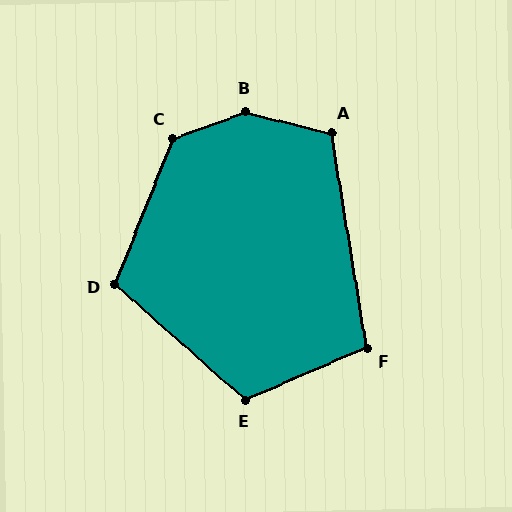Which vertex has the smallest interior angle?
F, at approximately 104 degrees.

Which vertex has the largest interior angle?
B, at approximately 147 degrees.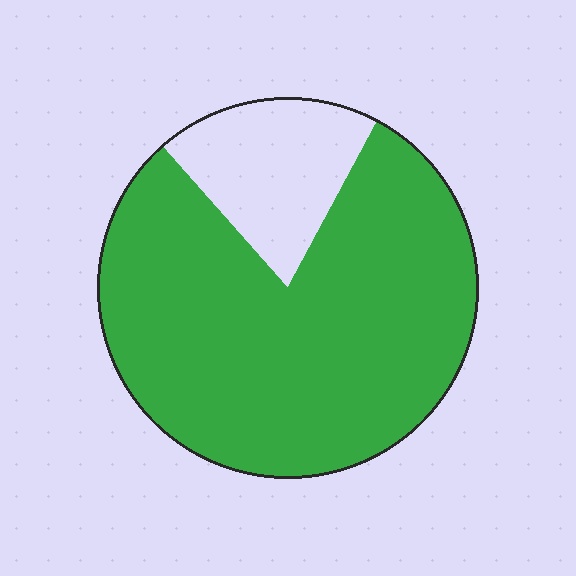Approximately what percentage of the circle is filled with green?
Approximately 80%.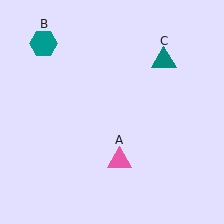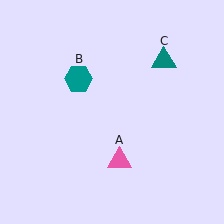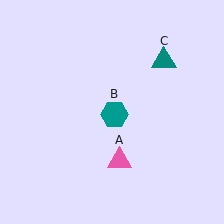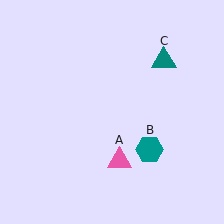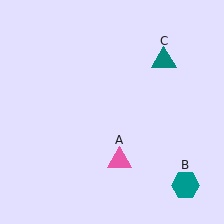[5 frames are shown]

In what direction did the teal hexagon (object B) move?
The teal hexagon (object B) moved down and to the right.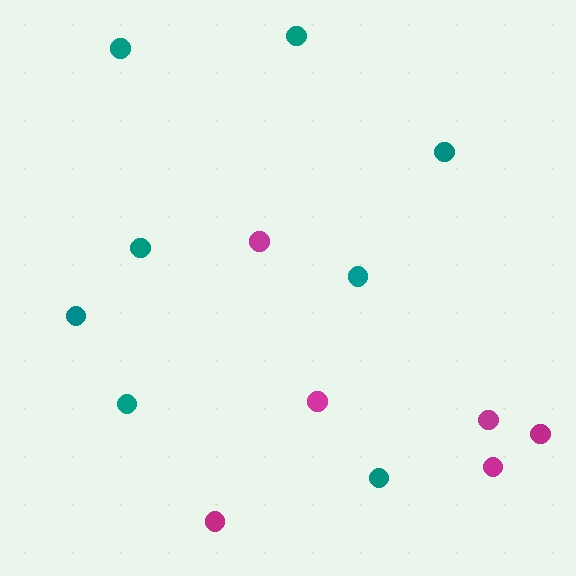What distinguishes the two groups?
There are 2 groups: one group of magenta circles (6) and one group of teal circles (8).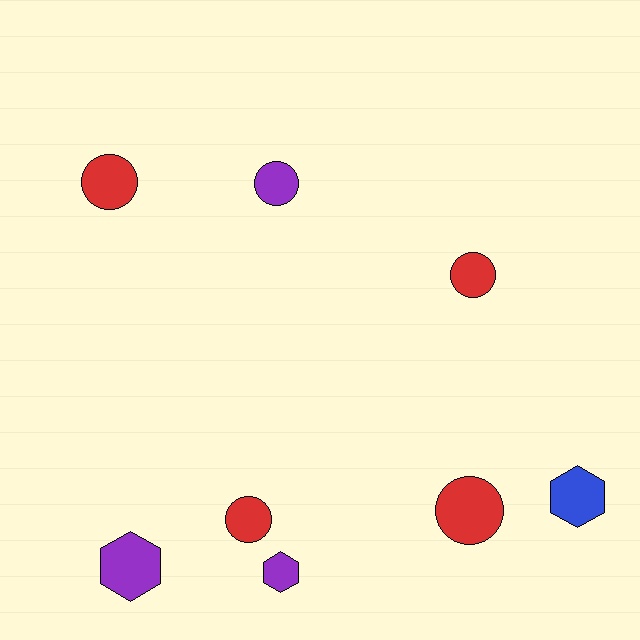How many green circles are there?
There are no green circles.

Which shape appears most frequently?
Circle, with 5 objects.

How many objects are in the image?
There are 8 objects.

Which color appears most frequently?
Red, with 4 objects.